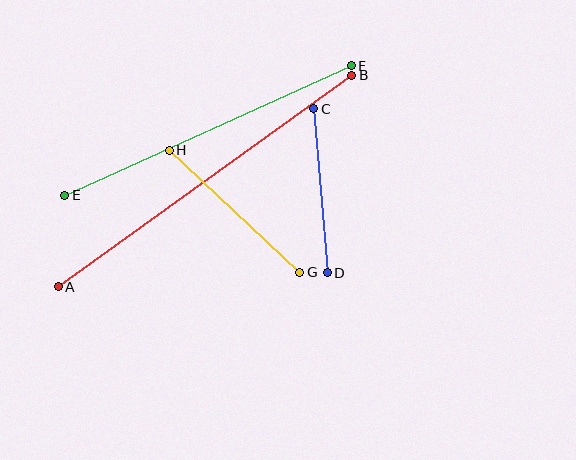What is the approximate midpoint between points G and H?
The midpoint is at approximately (234, 211) pixels.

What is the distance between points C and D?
The distance is approximately 165 pixels.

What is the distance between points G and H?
The distance is approximately 179 pixels.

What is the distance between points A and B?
The distance is approximately 362 pixels.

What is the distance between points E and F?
The distance is approximately 314 pixels.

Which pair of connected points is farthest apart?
Points A and B are farthest apart.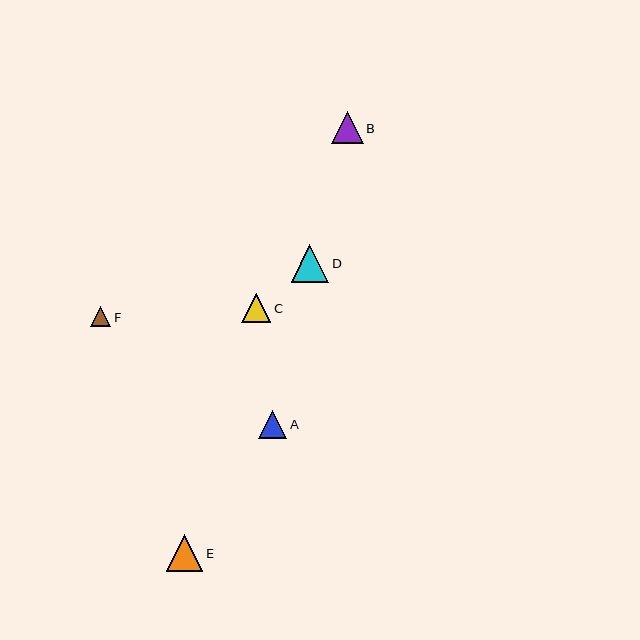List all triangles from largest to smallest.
From largest to smallest: D, E, B, C, A, F.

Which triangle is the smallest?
Triangle F is the smallest with a size of approximately 20 pixels.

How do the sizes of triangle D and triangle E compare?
Triangle D and triangle E are approximately the same size.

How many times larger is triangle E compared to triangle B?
Triangle E is approximately 1.2 times the size of triangle B.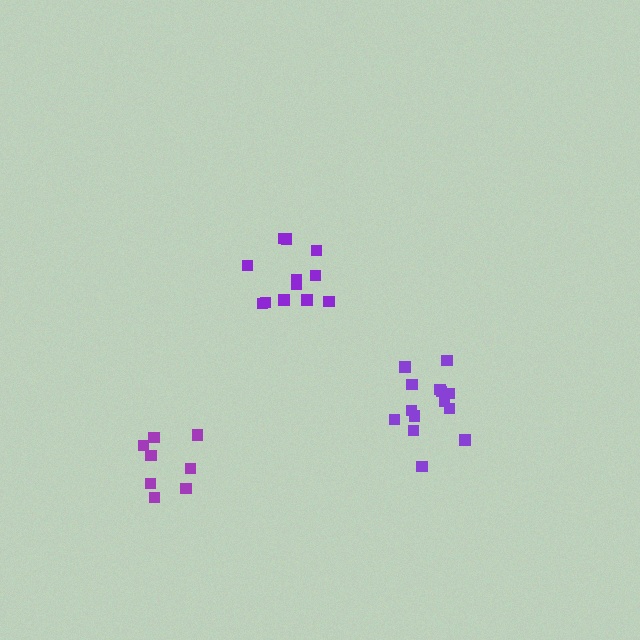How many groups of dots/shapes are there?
There are 3 groups.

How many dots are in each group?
Group 1: 8 dots, Group 2: 12 dots, Group 3: 14 dots (34 total).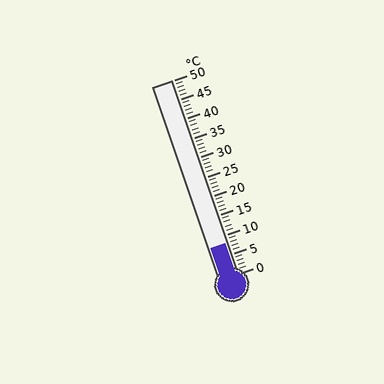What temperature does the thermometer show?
The thermometer shows approximately 8°C.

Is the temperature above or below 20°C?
The temperature is below 20°C.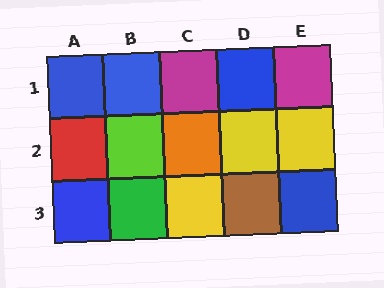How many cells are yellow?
3 cells are yellow.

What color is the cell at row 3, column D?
Brown.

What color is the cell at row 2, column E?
Yellow.